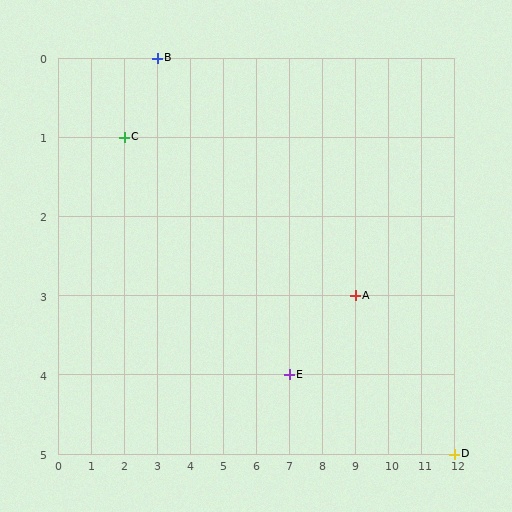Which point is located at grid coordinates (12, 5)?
Point D is at (12, 5).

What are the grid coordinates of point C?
Point C is at grid coordinates (2, 1).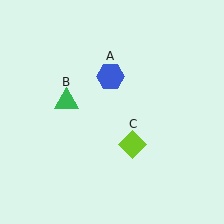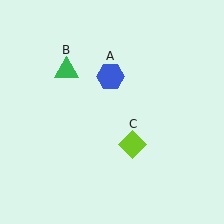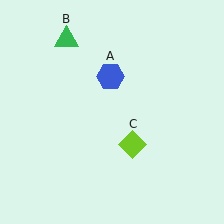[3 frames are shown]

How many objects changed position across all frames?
1 object changed position: green triangle (object B).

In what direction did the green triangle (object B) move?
The green triangle (object B) moved up.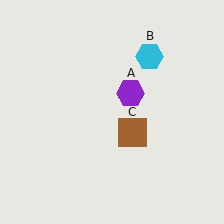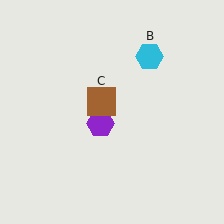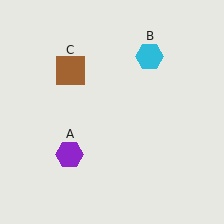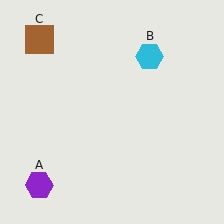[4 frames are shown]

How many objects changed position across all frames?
2 objects changed position: purple hexagon (object A), brown square (object C).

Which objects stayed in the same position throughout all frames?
Cyan hexagon (object B) remained stationary.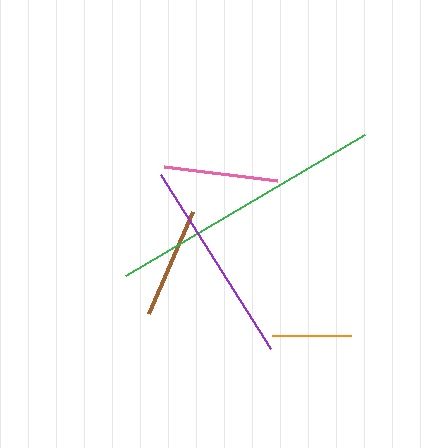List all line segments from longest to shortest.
From longest to shortest: green, purple, pink, brown, orange.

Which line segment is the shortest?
The orange line is the shortest at approximately 79 pixels.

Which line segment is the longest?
The green line is the longest at approximately 278 pixels.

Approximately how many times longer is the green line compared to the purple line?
The green line is approximately 1.3 times the length of the purple line.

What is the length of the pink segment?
The pink segment is approximately 115 pixels long.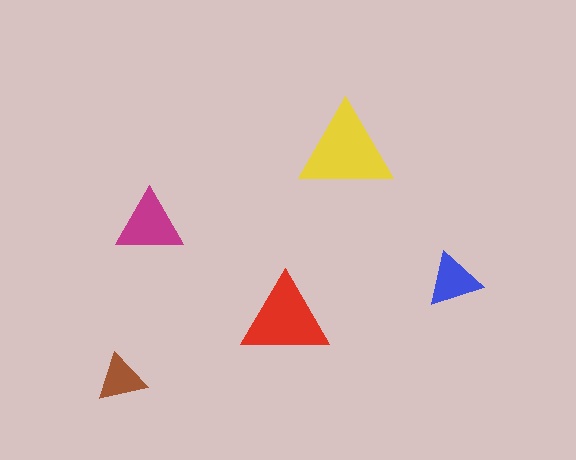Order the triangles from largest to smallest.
the yellow one, the red one, the magenta one, the blue one, the brown one.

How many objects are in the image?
There are 5 objects in the image.